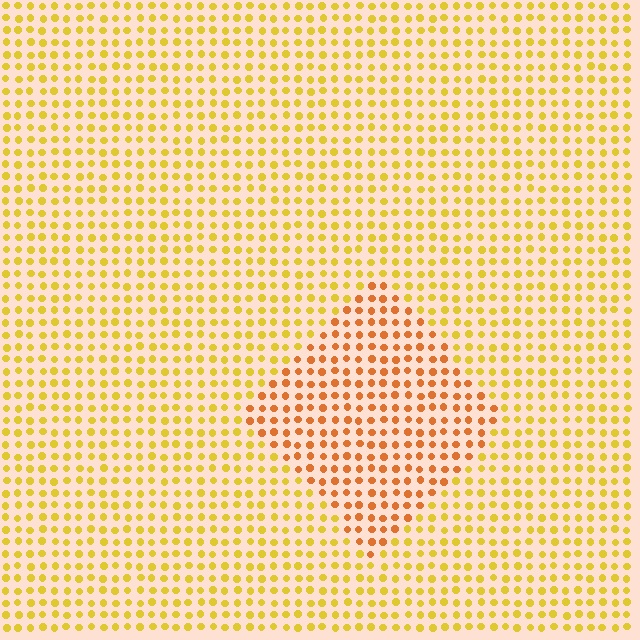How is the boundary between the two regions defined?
The boundary is defined purely by a slight shift in hue (about 30 degrees). Spacing, size, and orientation are identical on both sides.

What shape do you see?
I see a diamond.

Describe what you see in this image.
The image is filled with small yellow elements in a uniform arrangement. A diamond-shaped region is visible where the elements are tinted to a slightly different hue, forming a subtle color boundary.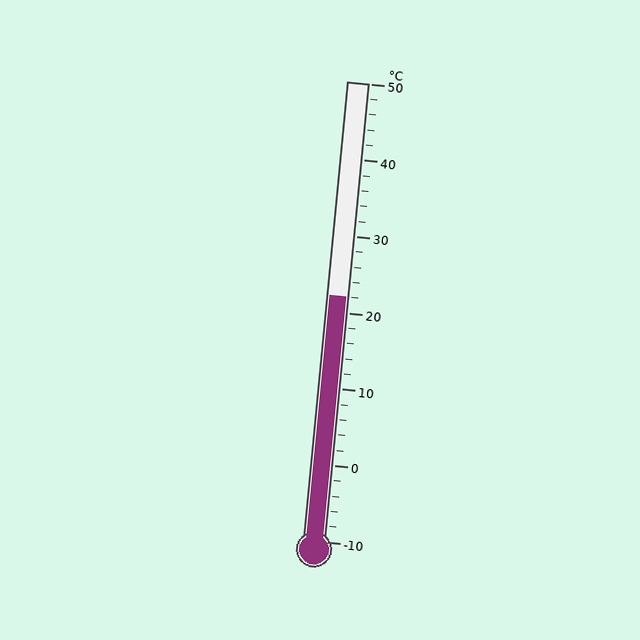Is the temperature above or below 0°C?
The temperature is above 0°C.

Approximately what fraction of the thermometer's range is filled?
The thermometer is filled to approximately 55% of its range.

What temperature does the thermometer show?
The thermometer shows approximately 22°C.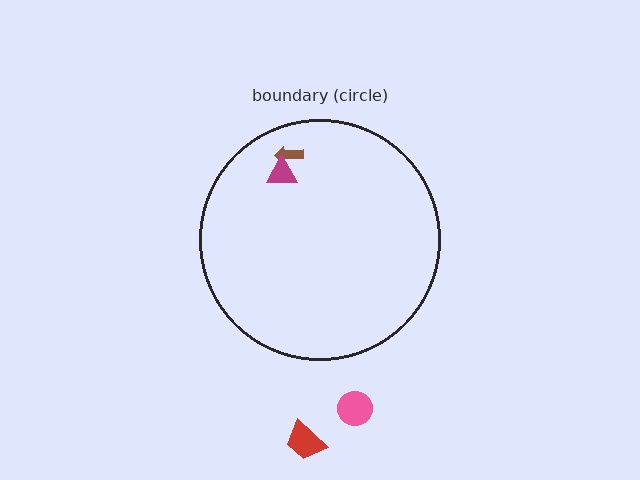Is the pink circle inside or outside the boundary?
Outside.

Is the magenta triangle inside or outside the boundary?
Inside.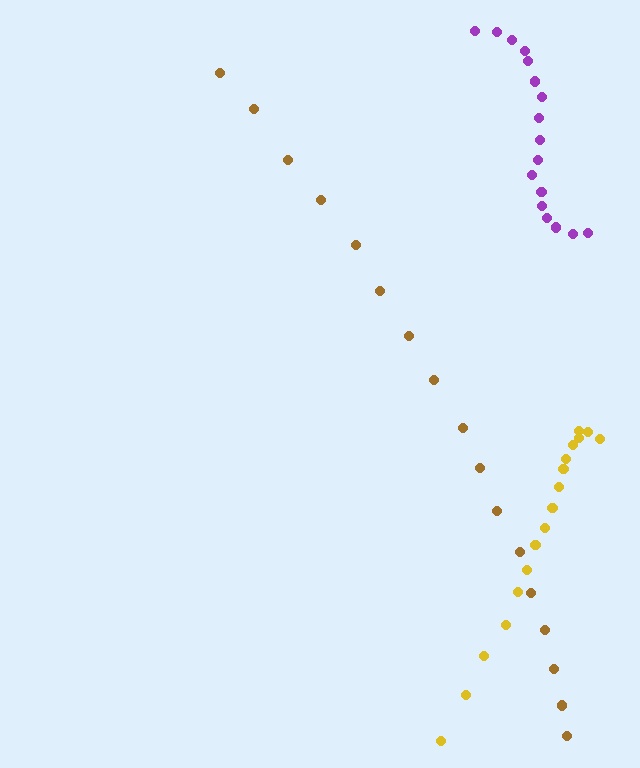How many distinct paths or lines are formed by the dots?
There are 3 distinct paths.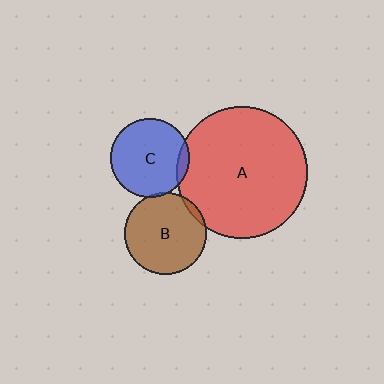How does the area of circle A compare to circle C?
Approximately 2.8 times.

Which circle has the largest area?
Circle A (red).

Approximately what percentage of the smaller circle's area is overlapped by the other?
Approximately 5%.